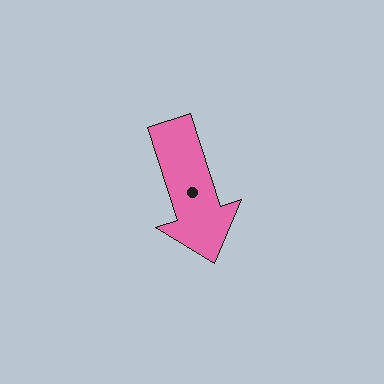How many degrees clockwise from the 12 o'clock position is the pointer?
Approximately 162 degrees.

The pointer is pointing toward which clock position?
Roughly 5 o'clock.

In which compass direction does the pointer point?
South.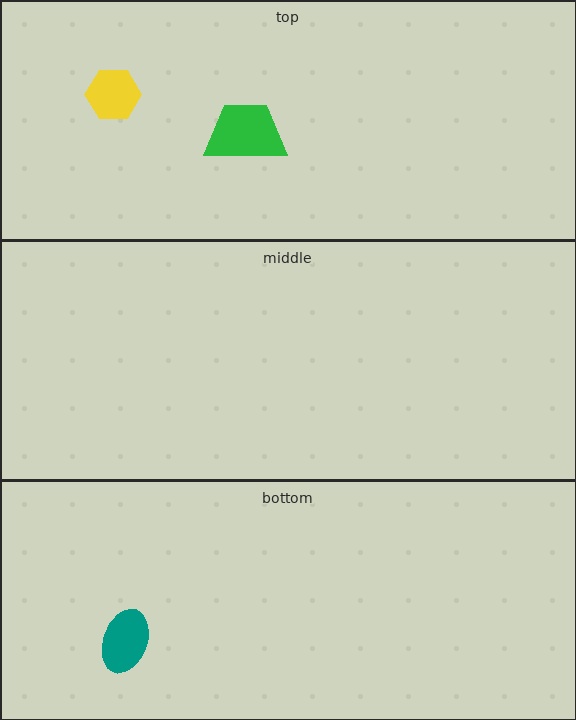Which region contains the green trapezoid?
The top region.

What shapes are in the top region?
The green trapezoid, the yellow hexagon.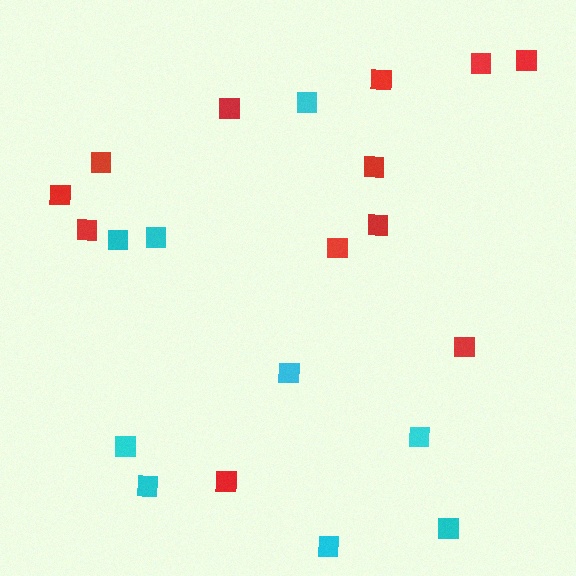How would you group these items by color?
There are 2 groups: one group of red squares (12) and one group of cyan squares (9).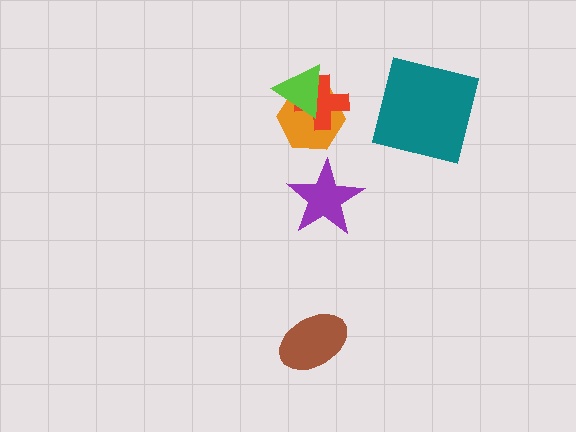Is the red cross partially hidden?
Yes, it is partially covered by another shape.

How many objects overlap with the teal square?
0 objects overlap with the teal square.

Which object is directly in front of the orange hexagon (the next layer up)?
The red cross is directly in front of the orange hexagon.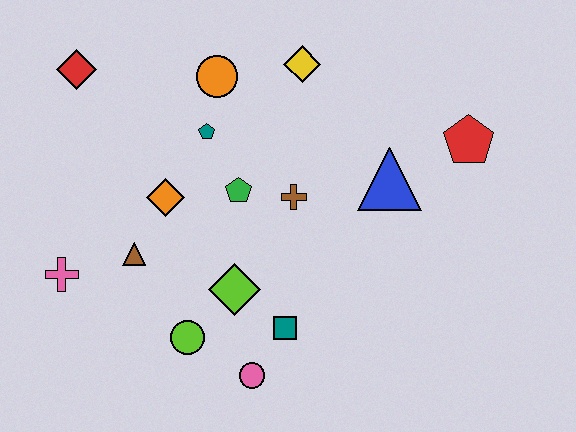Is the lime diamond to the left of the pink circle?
Yes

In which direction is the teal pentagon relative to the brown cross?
The teal pentagon is to the left of the brown cross.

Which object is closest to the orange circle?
The teal pentagon is closest to the orange circle.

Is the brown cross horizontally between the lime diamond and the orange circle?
No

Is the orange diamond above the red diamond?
No